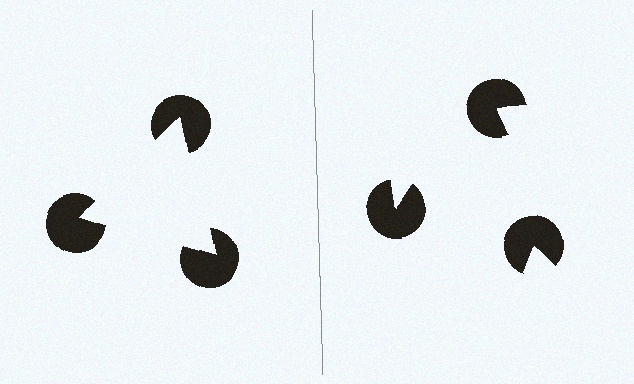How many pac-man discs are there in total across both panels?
6 — 3 on each side.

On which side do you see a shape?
An illusory triangle appears on the left side. On the right side the wedge cuts are rotated, so no coherent shape forms.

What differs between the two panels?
The pac-man discs are positioned identically on both sides; only the wedge orientations differ. On the left they align to a triangle; on the right they are misaligned.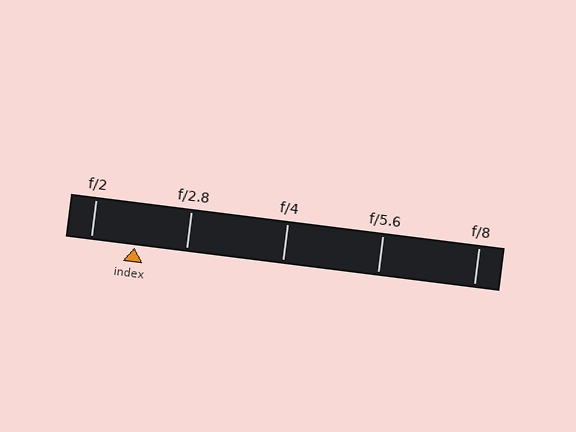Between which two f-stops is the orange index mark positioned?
The index mark is between f/2 and f/2.8.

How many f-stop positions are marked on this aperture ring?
There are 5 f-stop positions marked.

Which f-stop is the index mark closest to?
The index mark is closest to f/2.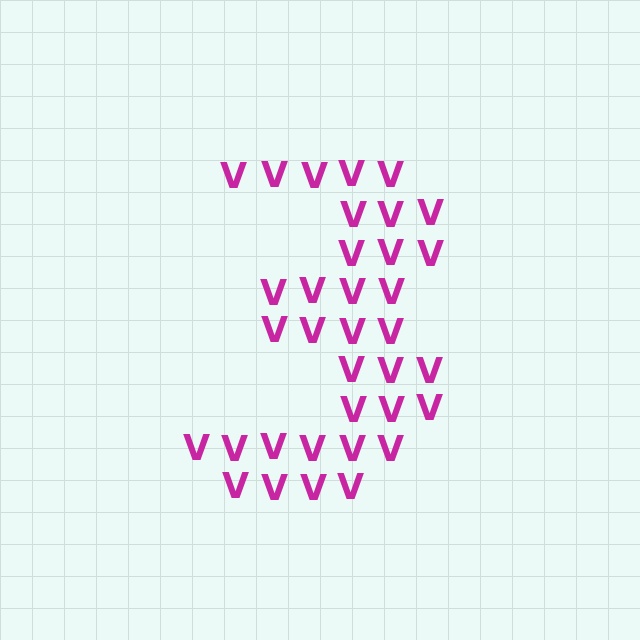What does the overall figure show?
The overall figure shows the digit 3.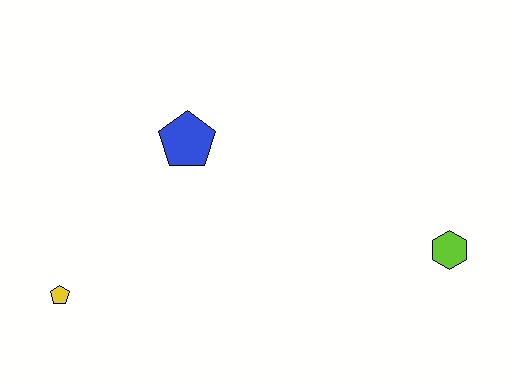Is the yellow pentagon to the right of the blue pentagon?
No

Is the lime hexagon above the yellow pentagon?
Yes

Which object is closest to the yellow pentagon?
The blue pentagon is closest to the yellow pentagon.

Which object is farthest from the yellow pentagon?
The lime hexagon is farthest from the yellow pentagon.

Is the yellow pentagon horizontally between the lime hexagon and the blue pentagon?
No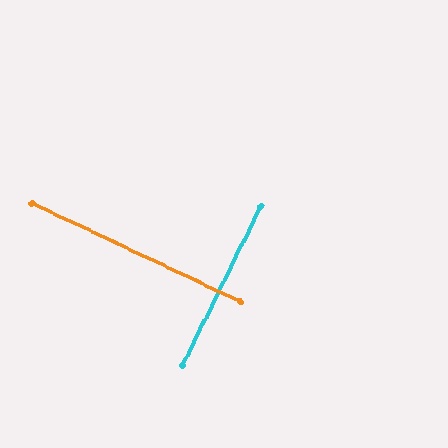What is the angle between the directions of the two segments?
Approximately 89 degrees.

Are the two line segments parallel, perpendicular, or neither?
Perpendicular — they meet at approximately 89°.